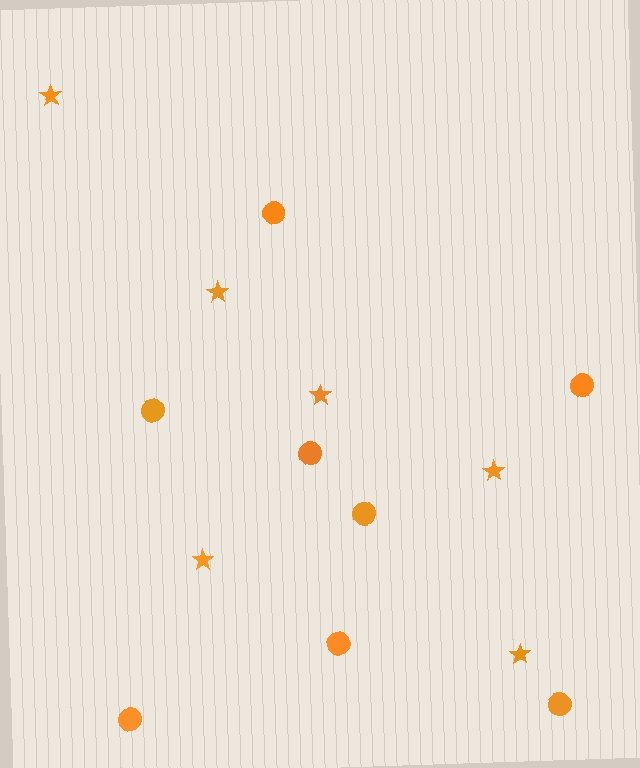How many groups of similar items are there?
There are 2 groups: one group of circles (8) and one group of stars (6).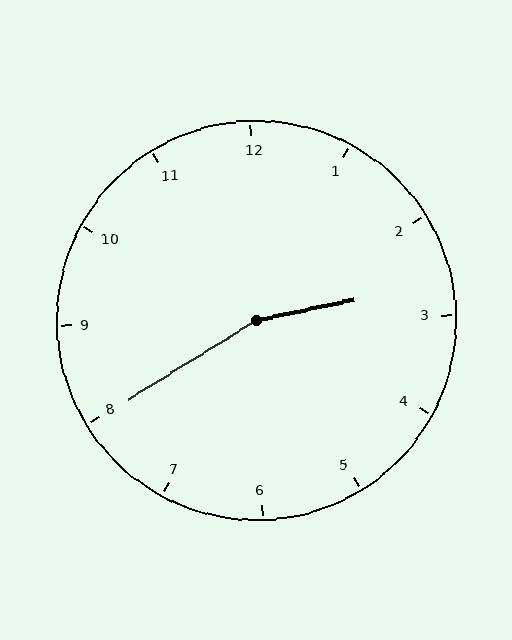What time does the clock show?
2:40.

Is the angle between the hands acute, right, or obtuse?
It is obtuse.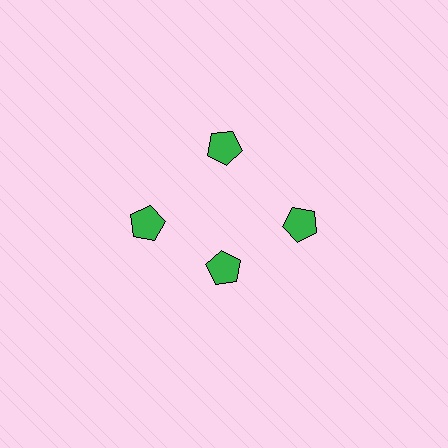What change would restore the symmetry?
The symmetry would be restored by moving it outward, back onto the ring so that all 4 pentagons sit at equal angles and equal distance from the center.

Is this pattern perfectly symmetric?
No. The 4 green pentagons are arranged in a ring, but one element near the 6 o'clock position is pulled inward toward the center, breaking the 4-fold rotational symmetry.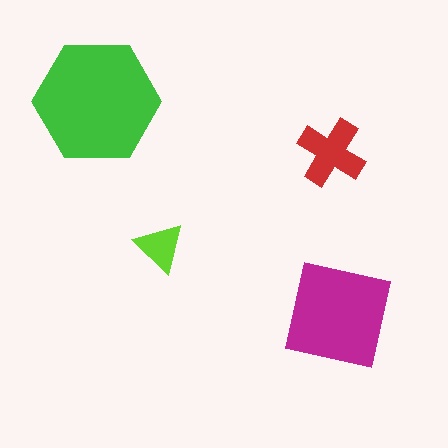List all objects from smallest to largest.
The lime triangle, the red cross, the magenta square, the green hexagon.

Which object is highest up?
The green hexagon is topmost.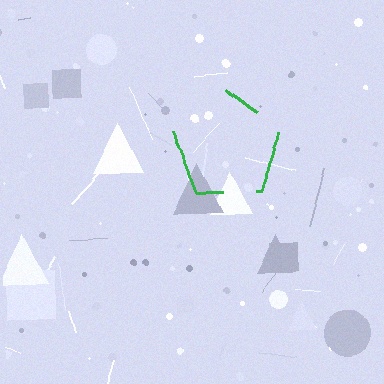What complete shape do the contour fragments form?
The contour fragments form a pentagon.